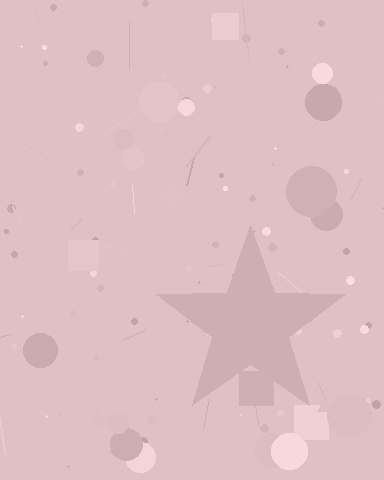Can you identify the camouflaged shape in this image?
The camouflaged shape is a star.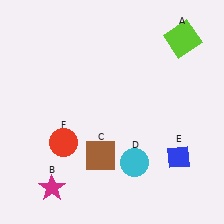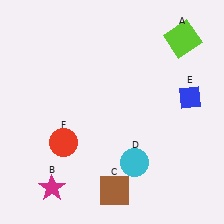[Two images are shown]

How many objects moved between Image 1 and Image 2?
2 objects moved between the two images.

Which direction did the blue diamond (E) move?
The blue diamond (E) moved up.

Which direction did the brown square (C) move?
The brown square (C) moved down.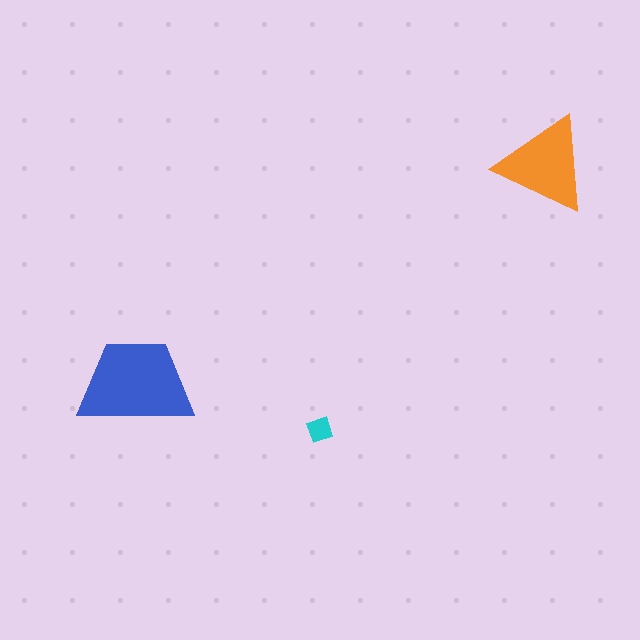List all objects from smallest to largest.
The cyan diamond, the orange triangle, the blue trapezoid.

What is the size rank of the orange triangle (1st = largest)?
2nd.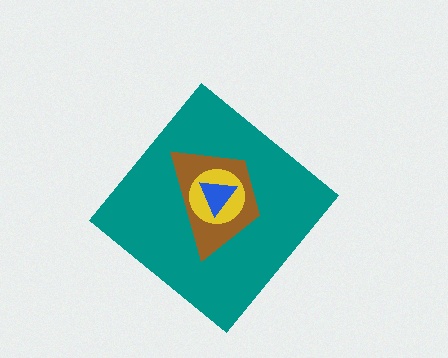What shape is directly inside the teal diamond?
The brown trapezoid.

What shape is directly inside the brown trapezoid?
The yellow circle.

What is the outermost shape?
The teal diamond.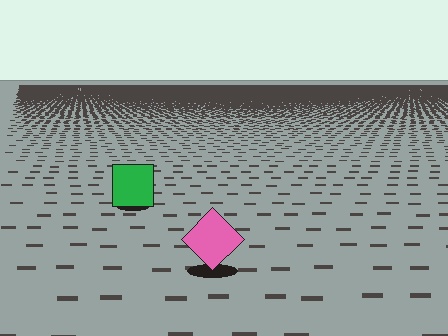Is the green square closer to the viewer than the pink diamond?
No. The pink diamond is closer — you can tell from the texture gradient: the ground texture is coarser near it.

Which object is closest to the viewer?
The pink diamond is closest. The texture marks near it are larger and more spread out.